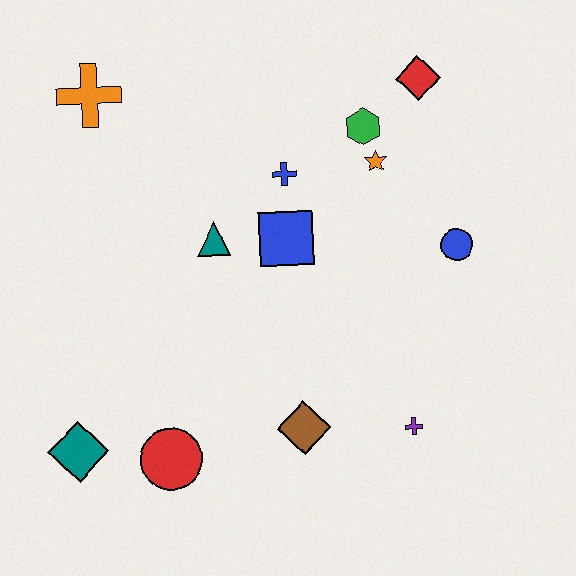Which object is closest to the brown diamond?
The purple cross is closest to the brown diamond.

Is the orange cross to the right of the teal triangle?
No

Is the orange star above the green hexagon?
No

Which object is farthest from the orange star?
The teal diamond is farthest from the orange star.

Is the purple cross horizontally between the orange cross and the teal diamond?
No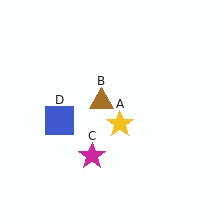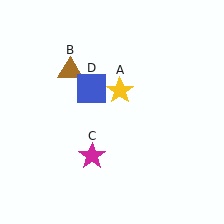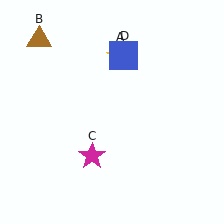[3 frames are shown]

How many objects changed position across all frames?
3 objects changed position: yellow star (object A), brown triangle (object B), blue square (object D).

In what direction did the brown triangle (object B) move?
The brown triangle (object B) moved up and to the left.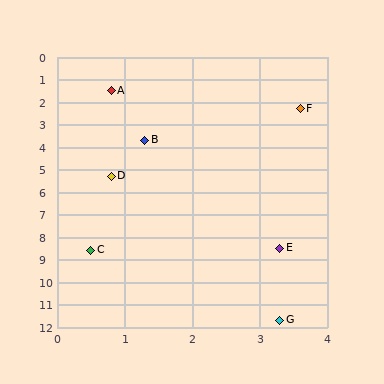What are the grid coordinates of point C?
Point C is at approximately (0.5, 8.6).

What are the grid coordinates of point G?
Point G is at approximately (3.3, 11.7).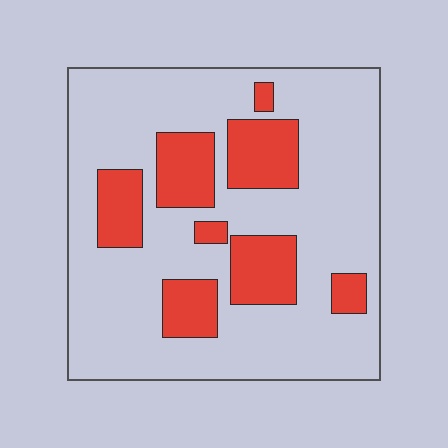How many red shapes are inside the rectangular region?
8.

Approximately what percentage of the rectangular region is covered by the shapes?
Approximately 25%.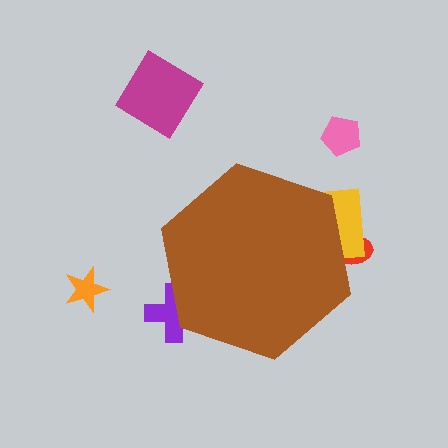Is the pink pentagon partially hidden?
No, the pink pentagon is fully visible.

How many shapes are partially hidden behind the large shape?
3 shapes are partially hidden.